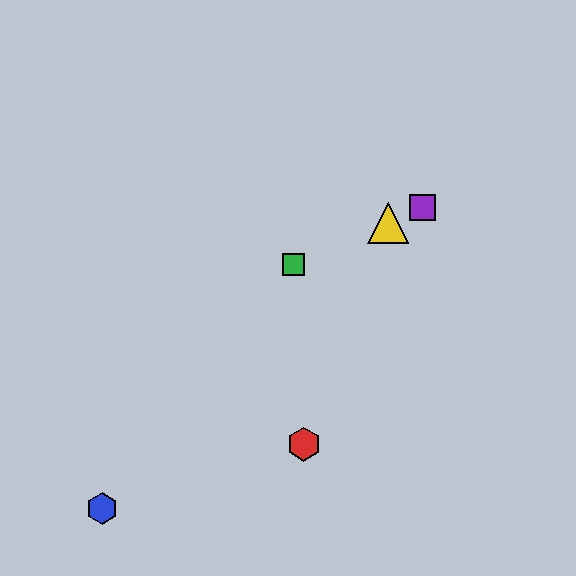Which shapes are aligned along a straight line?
The green square, the yellow triangle, the purple square are aligned along a straight line.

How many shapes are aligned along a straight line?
3 shapes (the green square, the yellow triangle, the purple square) are aligned along a straight line.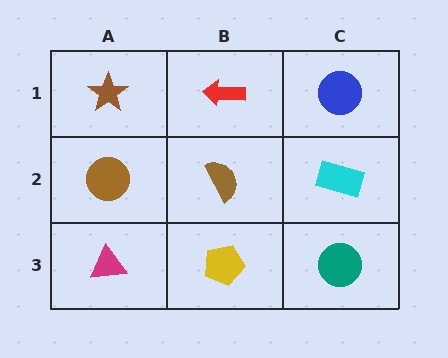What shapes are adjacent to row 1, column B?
A brown semicircle (row 2, column B), a brown star (row 1, column A), a blue circle (row 1, column C).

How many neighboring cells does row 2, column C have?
3.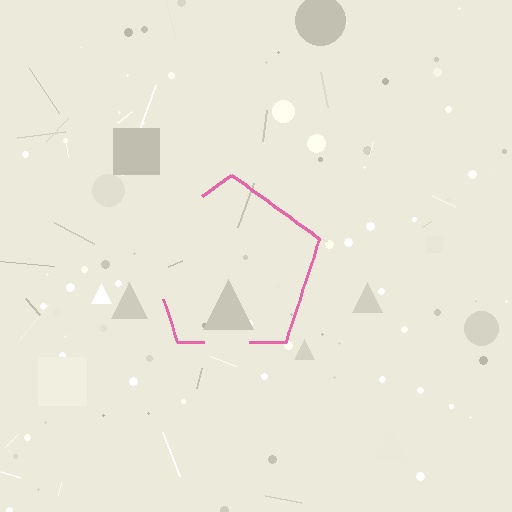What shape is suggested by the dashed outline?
The dashed outline suggests a pentagon.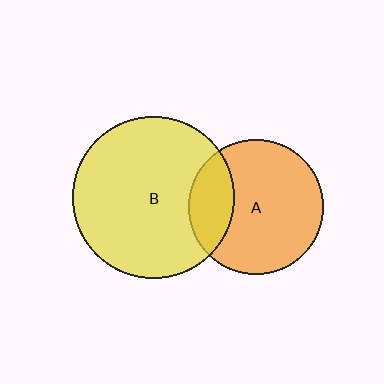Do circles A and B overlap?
Yes.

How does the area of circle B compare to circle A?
Approximately 1.4 times.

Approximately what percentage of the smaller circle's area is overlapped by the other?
Approximately 25%.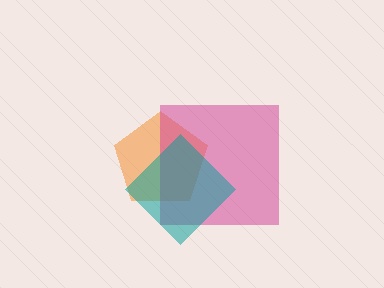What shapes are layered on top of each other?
The layered shapes are: an orange pentagon, a magenta square, a teal diamond.